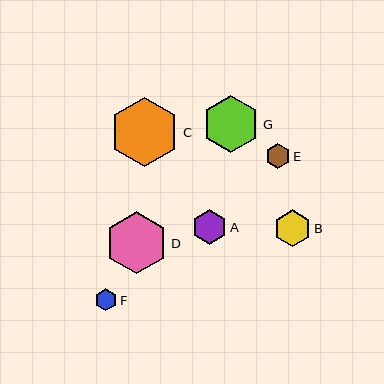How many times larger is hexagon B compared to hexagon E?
Hexagon B is approximately 1.5 times the size of hexagon E.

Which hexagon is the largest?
Hexagon C is the largest with a size of approximately 70 pixels.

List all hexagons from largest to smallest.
From largest to smallest: C, D, G, B, A, E, F.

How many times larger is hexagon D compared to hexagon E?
Hexagon D is approximately 2.5 times the size of hexagon E.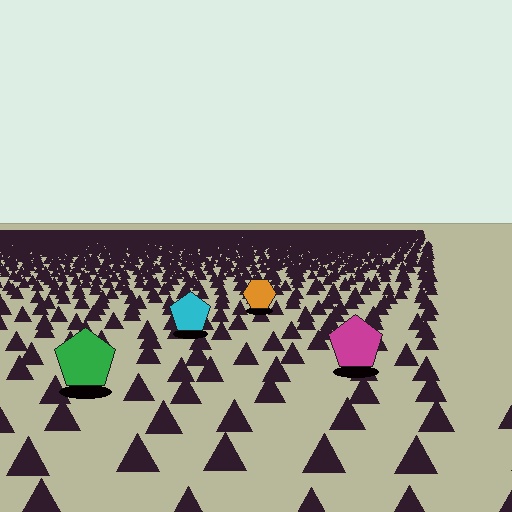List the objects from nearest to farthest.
From nearest to farthest: the green pentagon, the magenta pentagon, the cyan pentagon, the orange hexagon.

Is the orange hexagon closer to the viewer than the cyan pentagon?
No. The cyan pentagon is closer — you can tell from the texture gradient: the ground texture is coarser near it.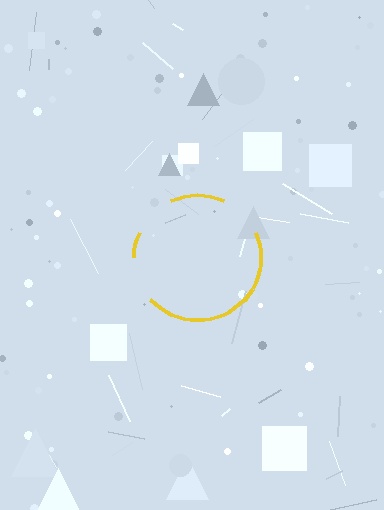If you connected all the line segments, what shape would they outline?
They would outline a circle.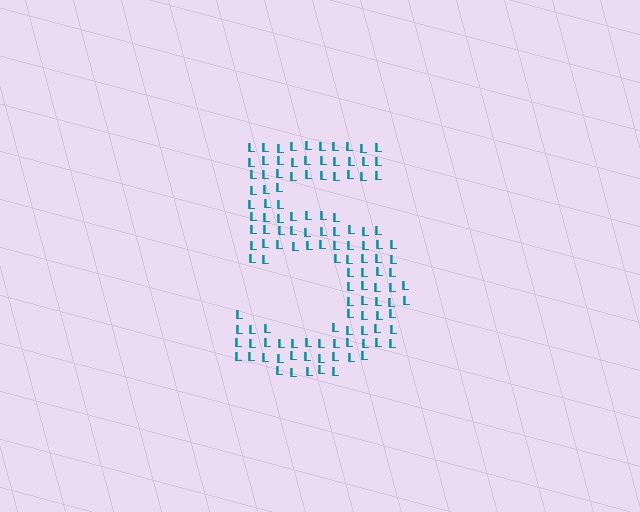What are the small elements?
The small elements are letter L's.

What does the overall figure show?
The overall figure shows the digit 5.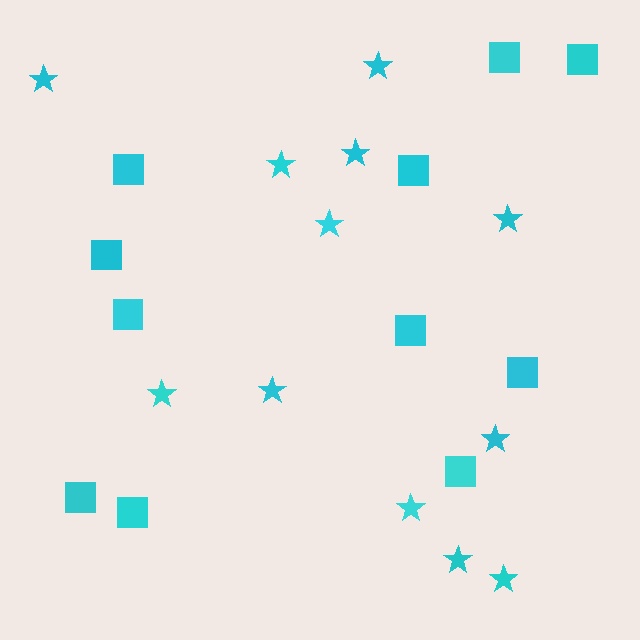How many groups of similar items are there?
There are 2 groups: one group of stars (12) and one group of squares (11).